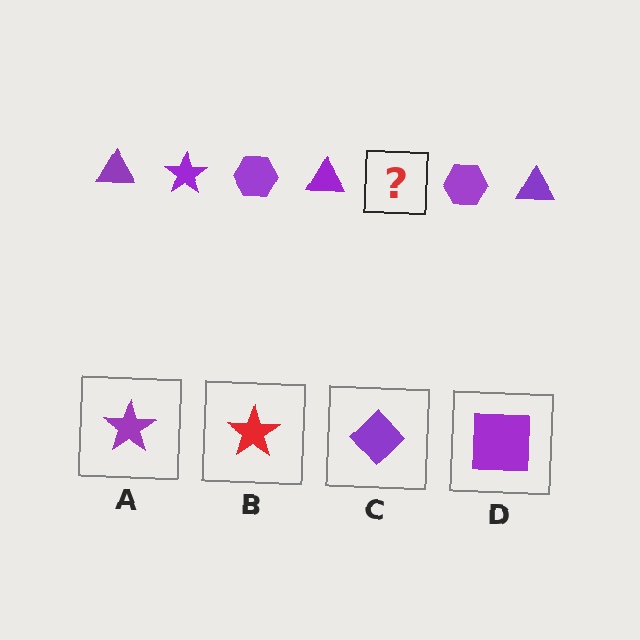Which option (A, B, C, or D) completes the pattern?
A.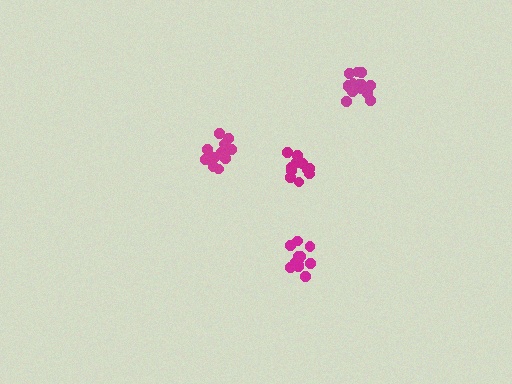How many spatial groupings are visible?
There are 4 spatial groupings.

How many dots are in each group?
Group 1: 12 dots, Group 2: 13 dots, Group 3: 15 dots, Group 4: 11 dots (51 total).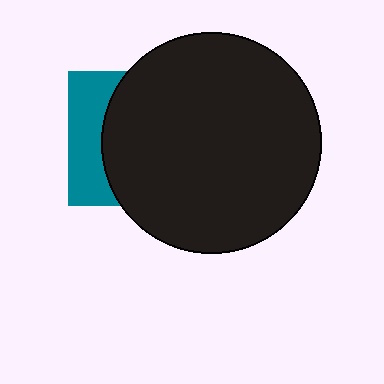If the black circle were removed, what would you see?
You would see the complete teal square.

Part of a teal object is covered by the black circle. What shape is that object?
It is a square.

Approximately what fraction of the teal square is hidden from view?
Roughly 70% of the teal square is hidden behind the black circle.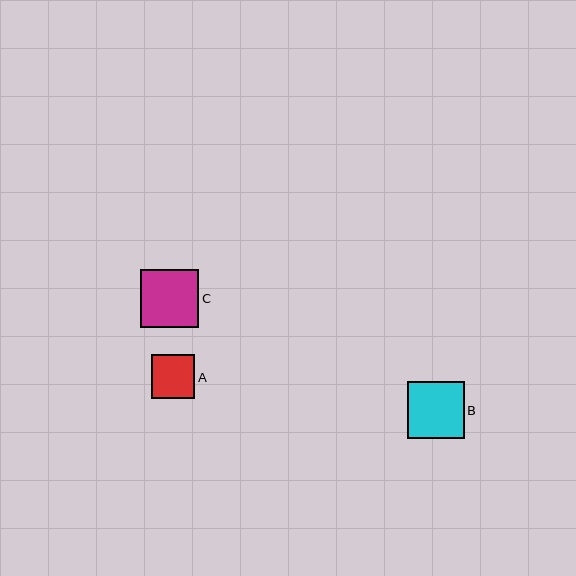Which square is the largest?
Square C is the largest with a size of approximately 58 pixels.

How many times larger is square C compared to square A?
Square C is approximately 1.3 times the size of square A.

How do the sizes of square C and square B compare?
Square C and square B are approximately the same size.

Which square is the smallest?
Square A is the smallest with a size of approximately 43 pixels.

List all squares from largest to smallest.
From largest to smallest: C, B, A.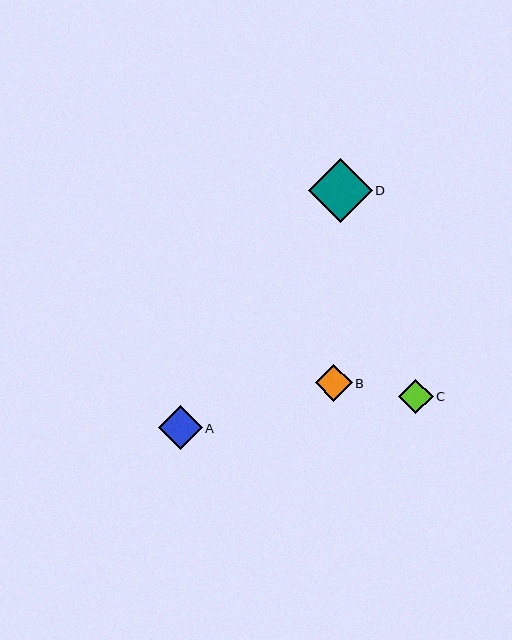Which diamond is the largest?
Diamond D is the largest with a size of approximately 64 pixels.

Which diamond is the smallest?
Diamond C is the smallest with a size of approximately 35 pixels.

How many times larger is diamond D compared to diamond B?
Diamond D is approximately 1.7 times the size of diamond B.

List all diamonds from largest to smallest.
From largest to smallest: D, A, B, C.